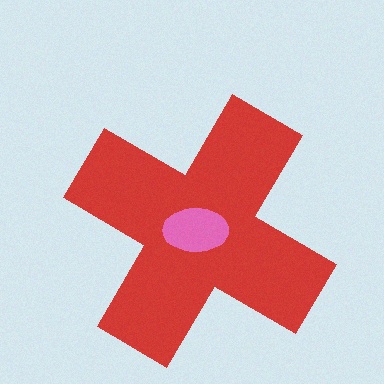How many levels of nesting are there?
2.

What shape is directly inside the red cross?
The pink ellipse.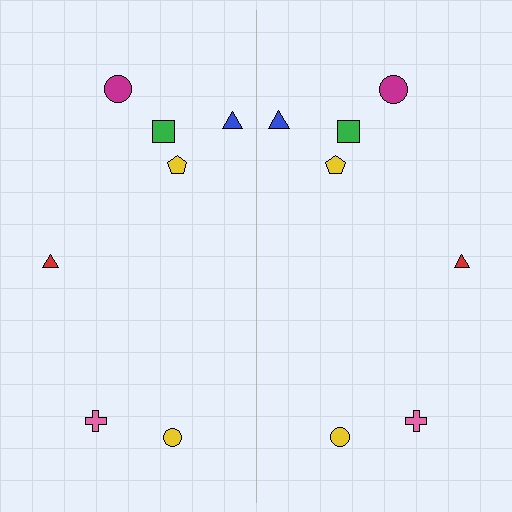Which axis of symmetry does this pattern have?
The pattern has a vertical axis of symmetry running through the center of the image.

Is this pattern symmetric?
Yes, this pattern has bilateral (reflection) symmetry.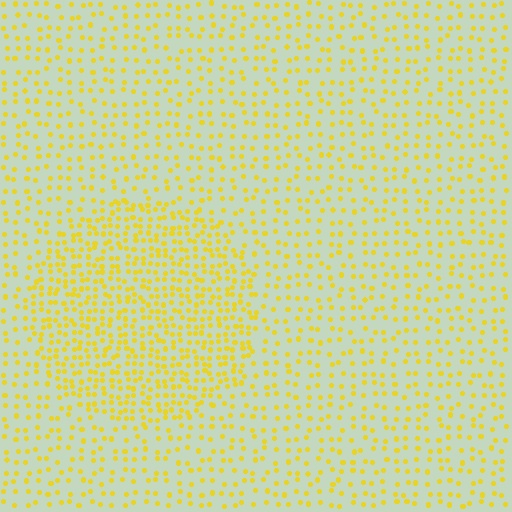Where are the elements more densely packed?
The elements are more densely packed inside the circle boundary.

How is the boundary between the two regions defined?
The boundary is defined by a change in element density (approximately 2.0x ratio). All elements are the same color, size, and shape.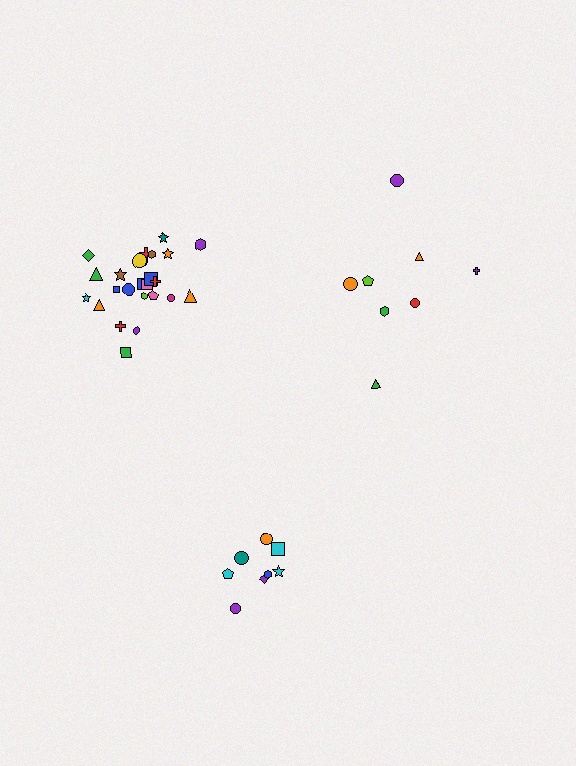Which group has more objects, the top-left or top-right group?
The top-left group.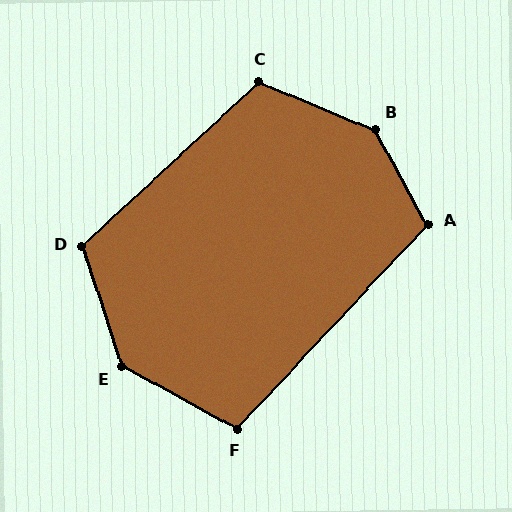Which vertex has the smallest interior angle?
F, at approximately 104 degrees.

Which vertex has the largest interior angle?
B, at approximately 141 degrees.